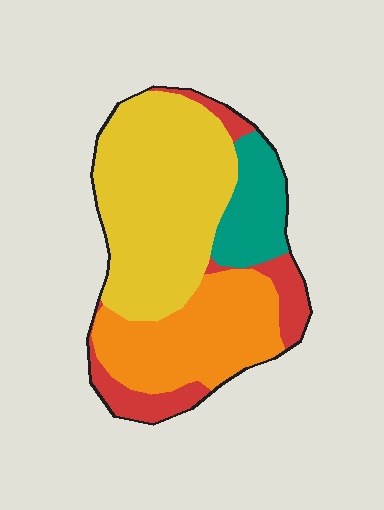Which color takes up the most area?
Yellow, at roughly 45%.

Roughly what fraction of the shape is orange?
Orange covers about 30% of the shape.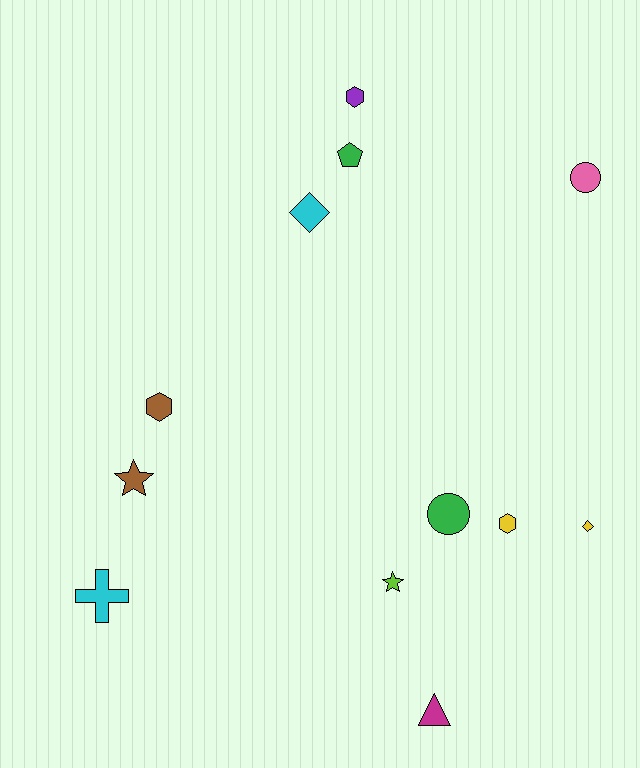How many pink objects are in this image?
There is 1 pink object.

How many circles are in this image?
There are 2 circles.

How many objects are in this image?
There are 12 objects.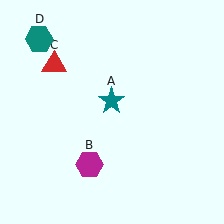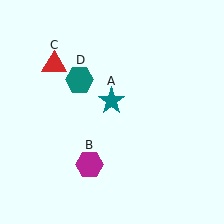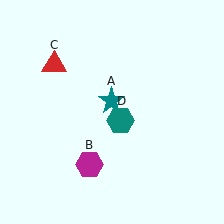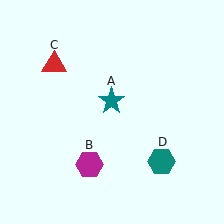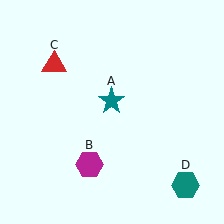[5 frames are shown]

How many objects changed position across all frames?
1 object changed position: teal hexagon (object D).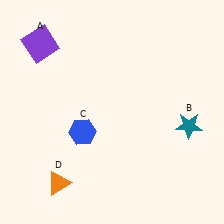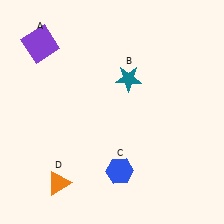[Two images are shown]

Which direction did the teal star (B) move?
The teal star (B) moved left.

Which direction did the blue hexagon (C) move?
The blue hexagon (C) moved down.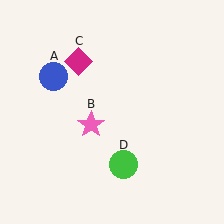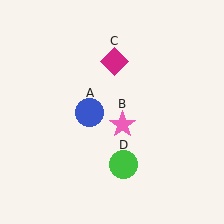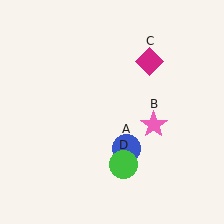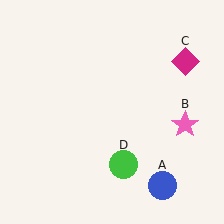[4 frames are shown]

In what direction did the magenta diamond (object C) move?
The magenta diamond (object C) moved right.